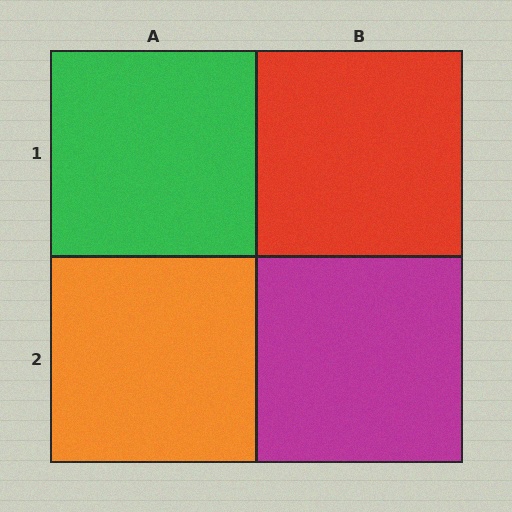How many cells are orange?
1 cell is orange.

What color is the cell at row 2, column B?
Magenta.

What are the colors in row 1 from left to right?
Green, red.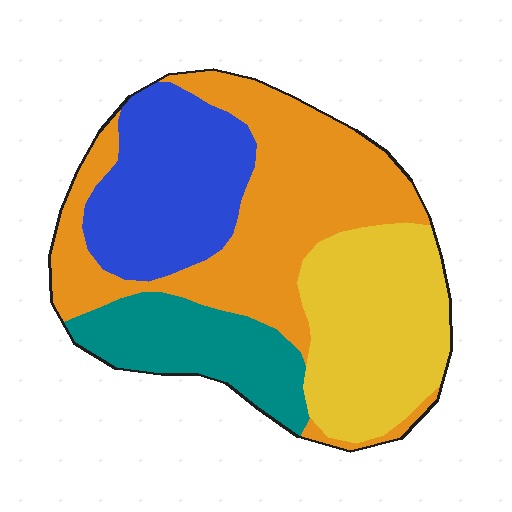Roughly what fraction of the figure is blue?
Blue takes up about one fifth (1/5) of the figure.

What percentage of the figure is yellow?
Yellow covers 25% of the figure.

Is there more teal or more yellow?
Yellow.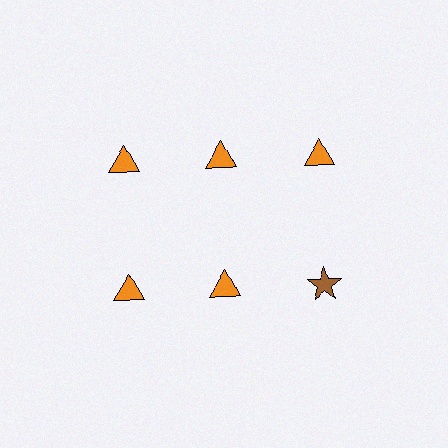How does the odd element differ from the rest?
It differs in both color (brown instead of orange) and shape (star instead of triangle).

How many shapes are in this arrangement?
There are 6 shapes arranged in a grid pattern.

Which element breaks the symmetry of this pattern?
The brown star in the second row, center column breaks the symmetry. All other shapes are orange triangles.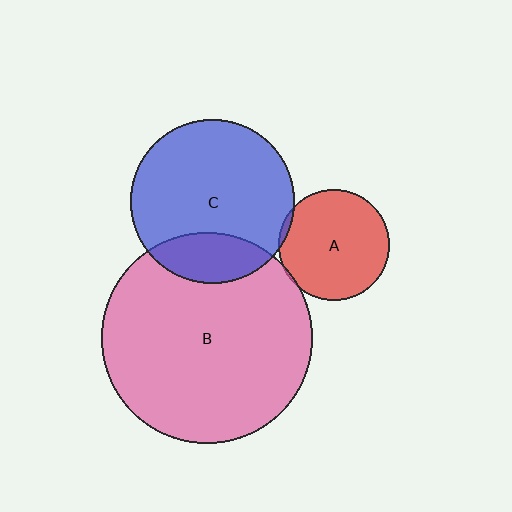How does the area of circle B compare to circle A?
Approximately 3.6 times.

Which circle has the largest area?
Circle B (pink).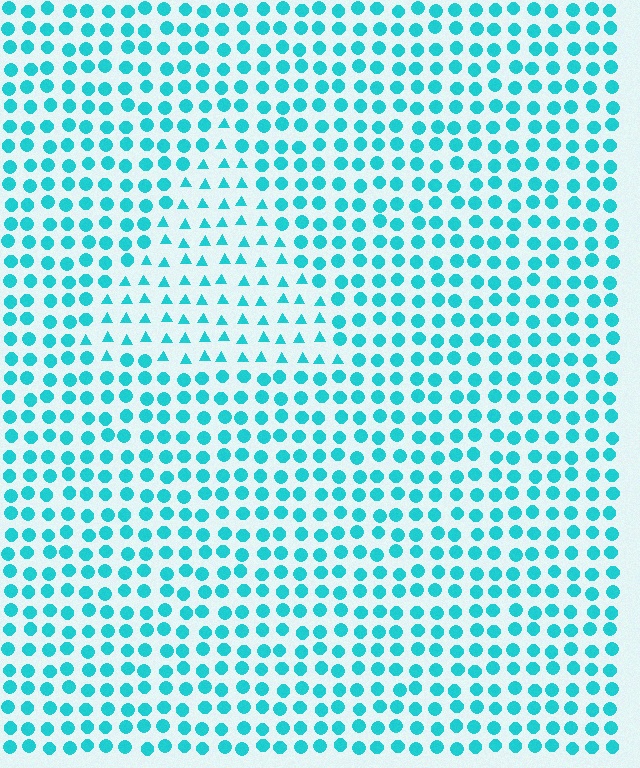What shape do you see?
I see a triangle.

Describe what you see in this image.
The image is filled with small cyan elements arranged in a uniform grid. A triangle-shaped region contains triangles, while the surrounding area contains circles. The boundary is defined purely by the change in element shape.